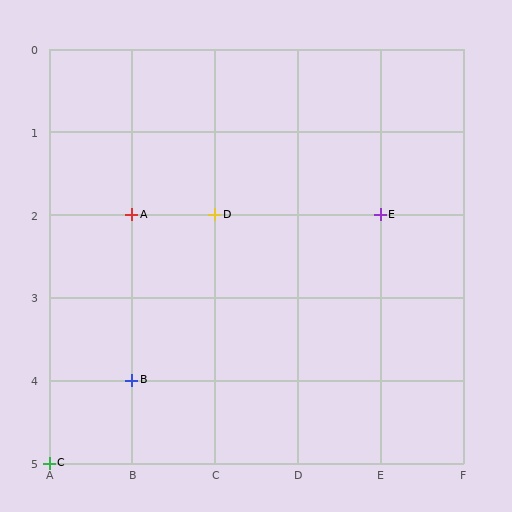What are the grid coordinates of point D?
Point D is at grid coordinates (C, 2).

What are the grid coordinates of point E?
Point E is at grid coordinates (E, 2).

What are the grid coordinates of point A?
Point A is at grid coordinates (B, 2).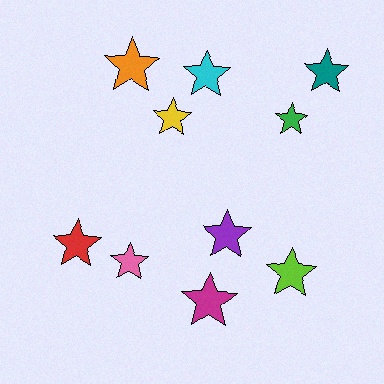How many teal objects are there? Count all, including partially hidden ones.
There is 1 teal object.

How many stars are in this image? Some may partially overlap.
There are 10 stars.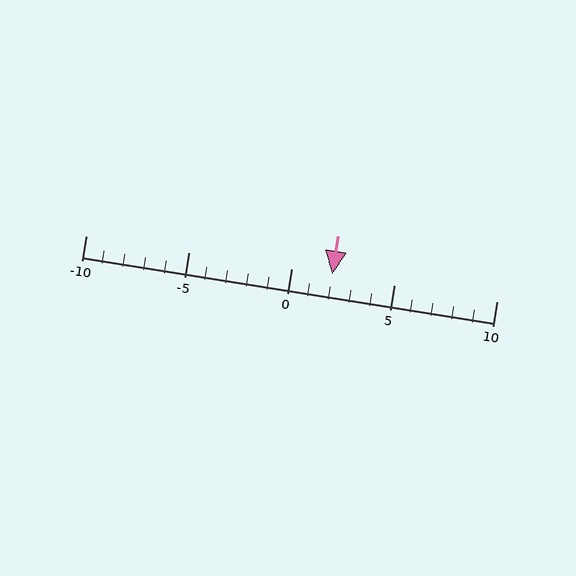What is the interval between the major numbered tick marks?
The major tick marks are spaced 5 units apart.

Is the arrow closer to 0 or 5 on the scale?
The arrow is closer to 0.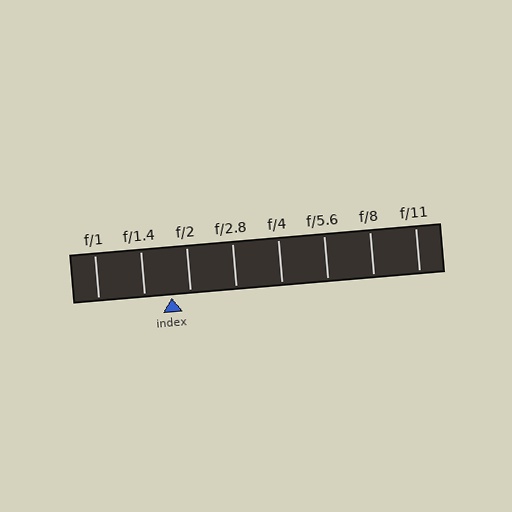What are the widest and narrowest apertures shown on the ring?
The widest aperture shown is f/1 and the narrowest is f/11.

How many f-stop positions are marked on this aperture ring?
There are 8 f-stop positions marked.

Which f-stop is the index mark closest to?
The index mark is closest to f/2.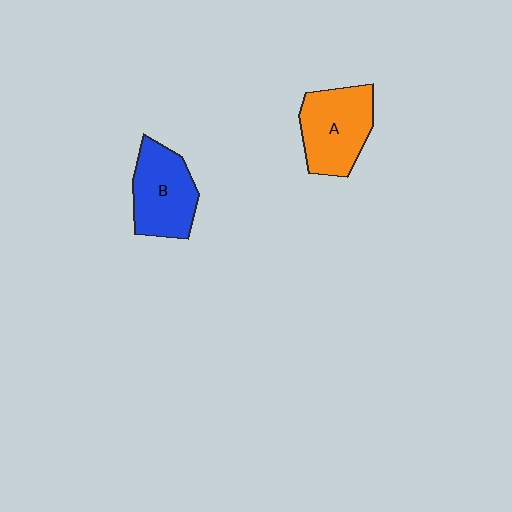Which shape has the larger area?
Shape A (orange).